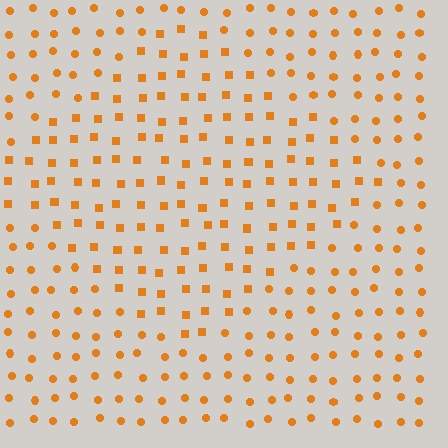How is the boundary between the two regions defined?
The boundary is defined by a change in element shape: squares inside vs. circles outside. All elements share the same color and spacing.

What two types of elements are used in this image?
The image uses squares inside the diamond region and circles outside it.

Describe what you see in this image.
The image is filled with small orange elements arranged in a uniform grid. A diamond-shaped region contains squares, while the surrounding area contains circles. The boundary is defined purely by the change in element shape.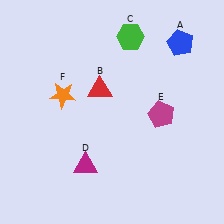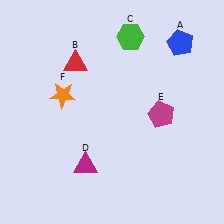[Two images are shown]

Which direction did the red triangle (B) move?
The red triangle (B) moved up.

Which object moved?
The red triangle (B) moved up.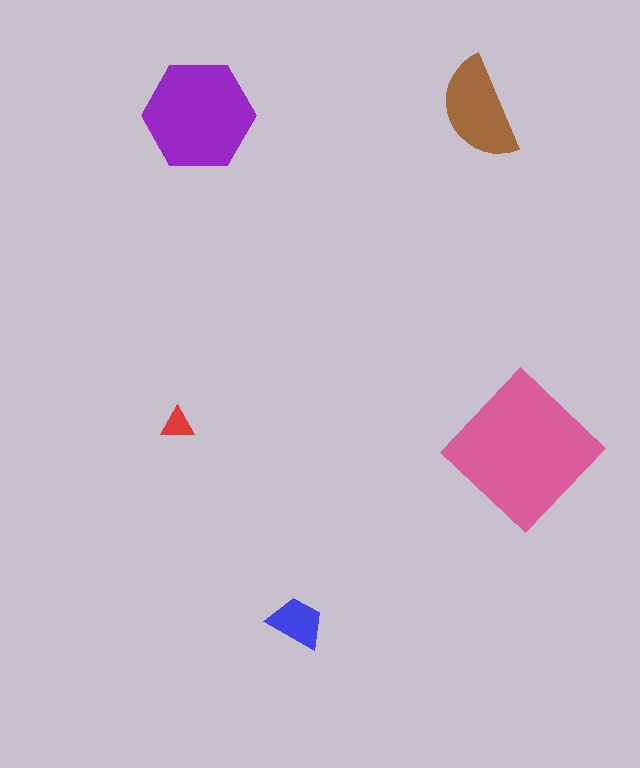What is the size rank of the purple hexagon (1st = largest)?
2nd.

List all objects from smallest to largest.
The red triangle, the blue trapezoid, the brown semicircle, the purple hexagon, the pink diamond.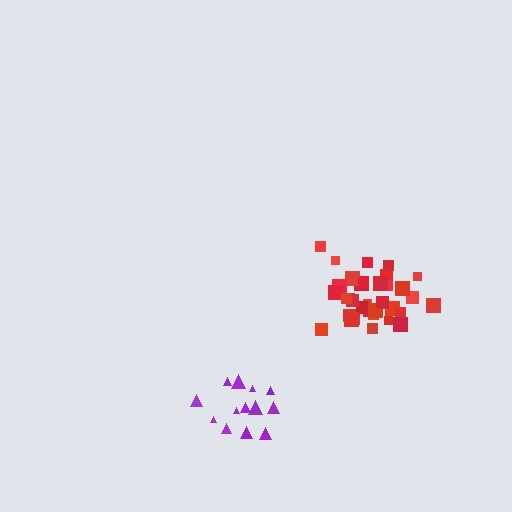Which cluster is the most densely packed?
Red.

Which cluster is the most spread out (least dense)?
Purple.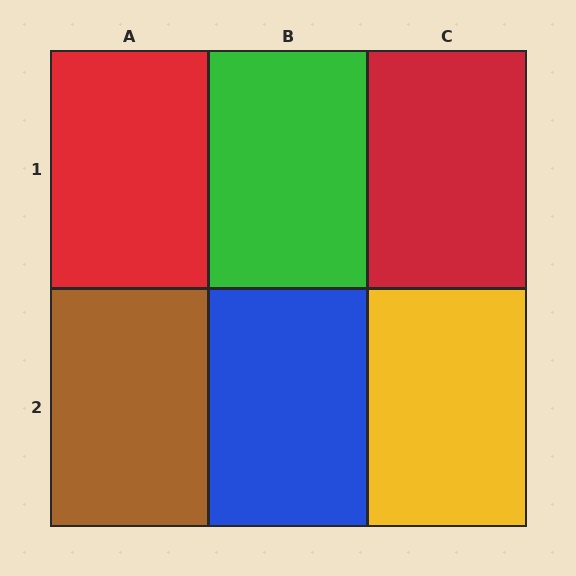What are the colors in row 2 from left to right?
Brown, blue, yellow.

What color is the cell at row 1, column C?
Red.